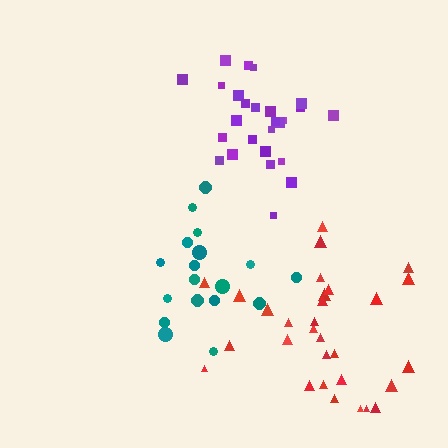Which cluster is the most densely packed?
Purple.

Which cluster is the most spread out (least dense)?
Red.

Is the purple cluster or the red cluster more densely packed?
Purple.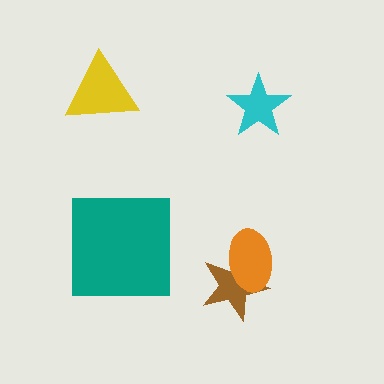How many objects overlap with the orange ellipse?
1 object overlaps with the orange ellipse.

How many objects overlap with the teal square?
0 objects overlap with the teal square.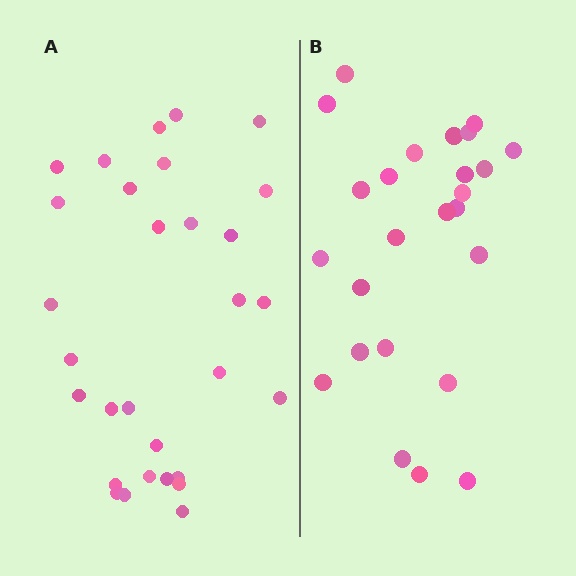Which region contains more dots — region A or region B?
Region A (the left region) has more dots.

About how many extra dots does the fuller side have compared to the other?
Region A has about 5 more dots than region B.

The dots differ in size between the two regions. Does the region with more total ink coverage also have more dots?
No. Region B has more total ink coverage because its dots are larger, but region A actually contains more individual dots. Total area can be misleading — the number of items is what matters here.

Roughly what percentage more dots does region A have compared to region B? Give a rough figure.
About 20% more.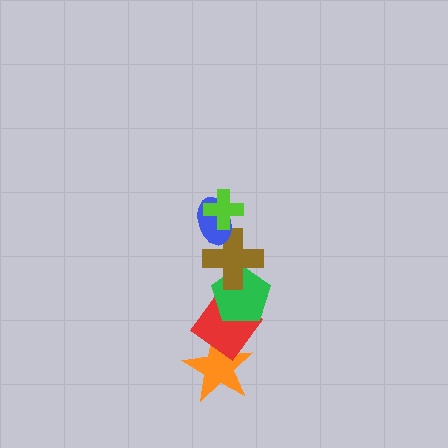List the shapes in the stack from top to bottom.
From top to bottom: the lime cross, the blue ellipse, the brown cross, the green pentagon, the red diamond, the orange star.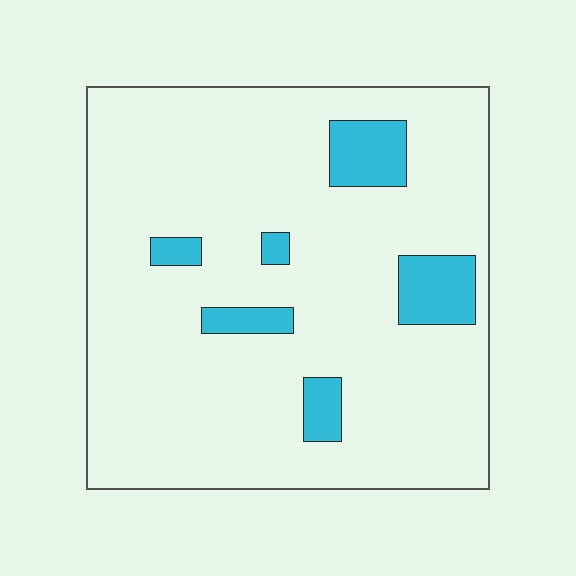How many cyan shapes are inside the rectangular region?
6.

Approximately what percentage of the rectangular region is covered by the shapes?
Approximately 10%.